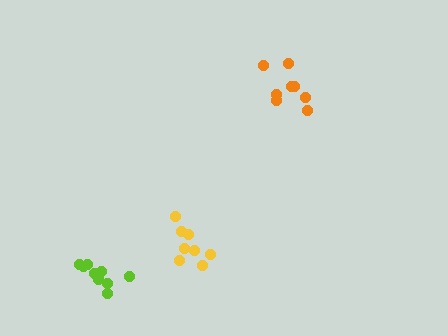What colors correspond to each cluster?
The clusters are colored: yellow, orange, lime.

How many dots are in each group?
Group 1: 9 dots, Group 2: 8 dots, Group 3: 9 dots (26 total).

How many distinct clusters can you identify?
There are 3 distinct clusters.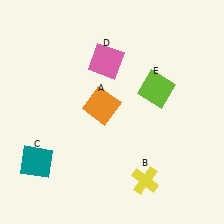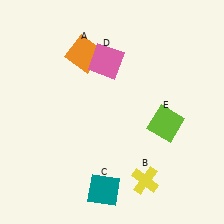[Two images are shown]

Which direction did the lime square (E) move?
The lime square (E) moved down.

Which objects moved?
The objects that moved are: the orange square (A), the teal square (C), the lime square (E).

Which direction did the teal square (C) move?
The teal square (C) moved right.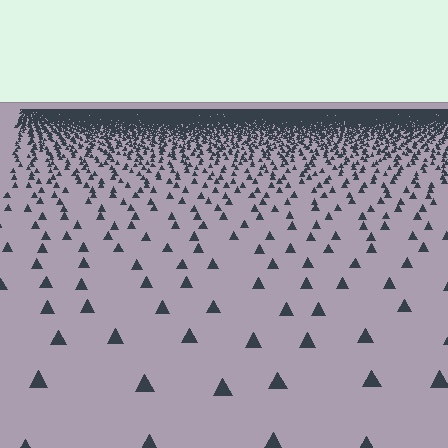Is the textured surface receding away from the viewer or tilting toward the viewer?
The surface is receding away from the viewer. Texture elements get smaller and denser toward the top.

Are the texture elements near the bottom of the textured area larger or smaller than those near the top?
Larger. Near the bottom, elements are closer to the viewer and appear at a bigger on-screen size.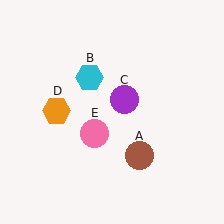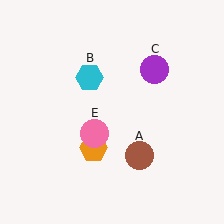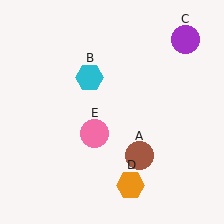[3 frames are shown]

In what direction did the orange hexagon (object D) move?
The orange hexagon (object D) moved down and to the right.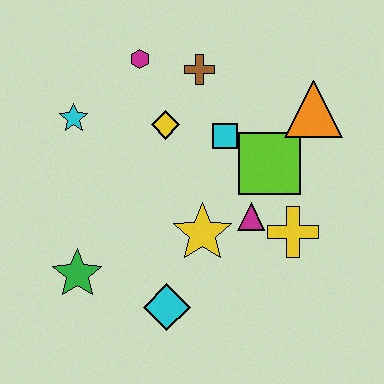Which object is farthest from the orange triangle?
The green star is farthest from the orange triangle.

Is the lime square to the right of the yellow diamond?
Yes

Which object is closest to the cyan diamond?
The yellow star is closest to the cyan diamond.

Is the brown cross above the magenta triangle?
Yes